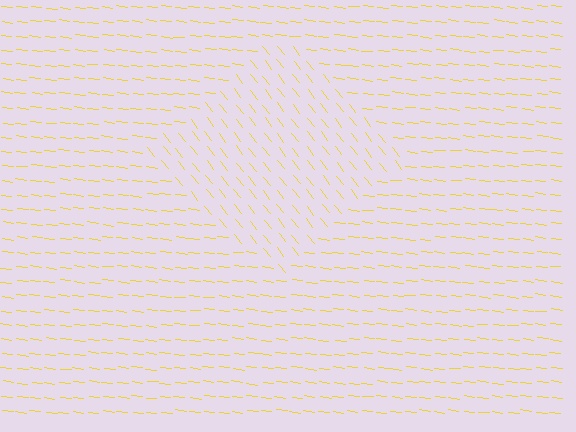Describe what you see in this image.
The image is filled with small yellow line segments. A diamond region in the image has lines oriented differently from the surrounding lines, creating a visible texture boundary.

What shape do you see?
I see a diamond.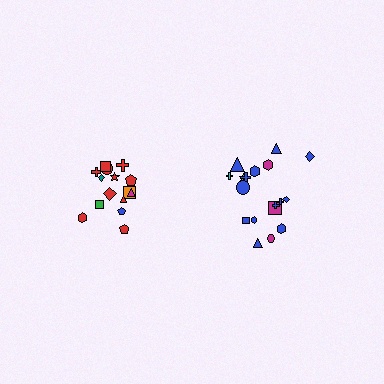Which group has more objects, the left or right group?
The right group.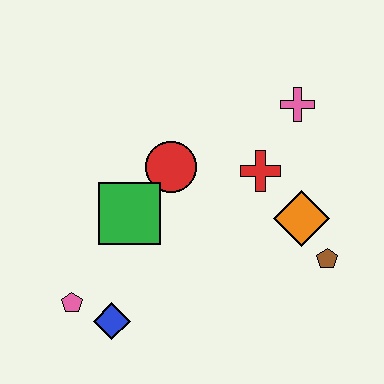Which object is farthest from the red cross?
The pink pentagon is farthest from the red cross.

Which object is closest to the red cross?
The orange diamond is closest to the red cross.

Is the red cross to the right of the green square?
Yes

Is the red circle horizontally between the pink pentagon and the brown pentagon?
Yes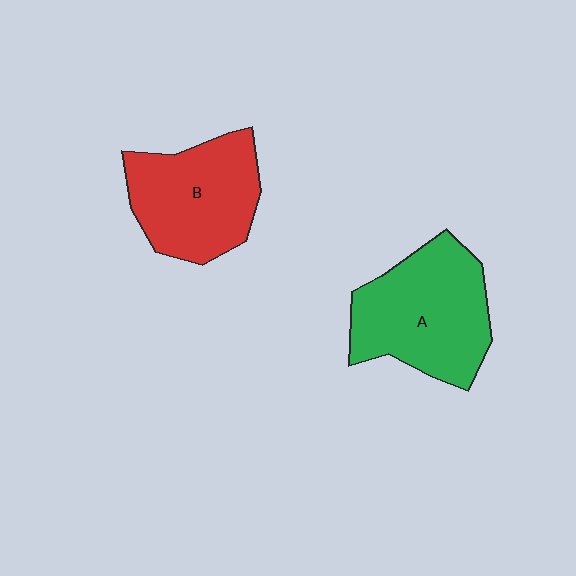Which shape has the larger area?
Shape A (green).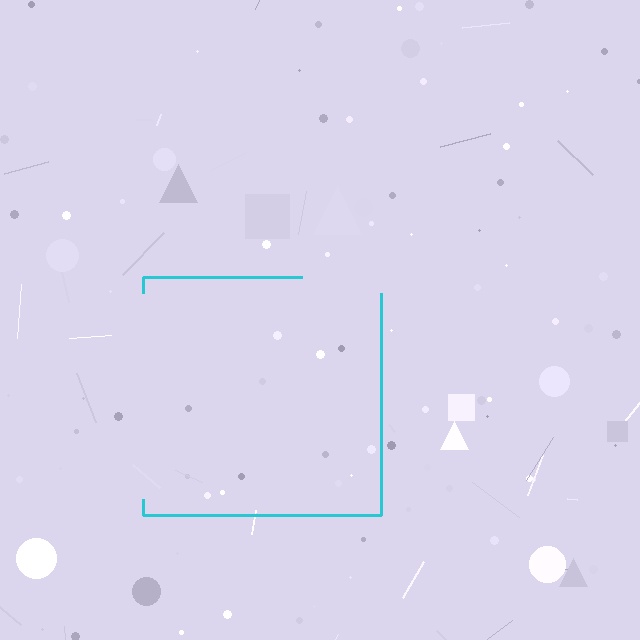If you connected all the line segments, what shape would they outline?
They would outline a square.